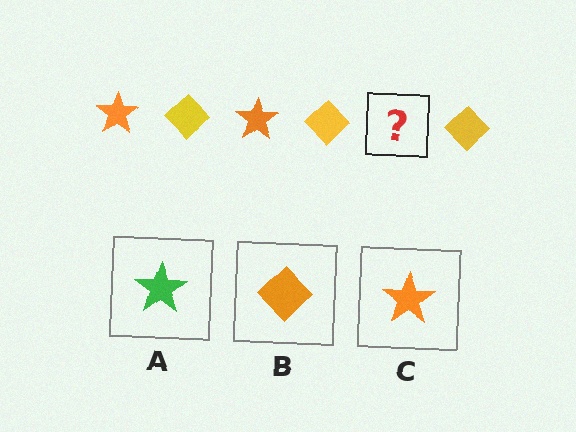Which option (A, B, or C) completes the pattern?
C.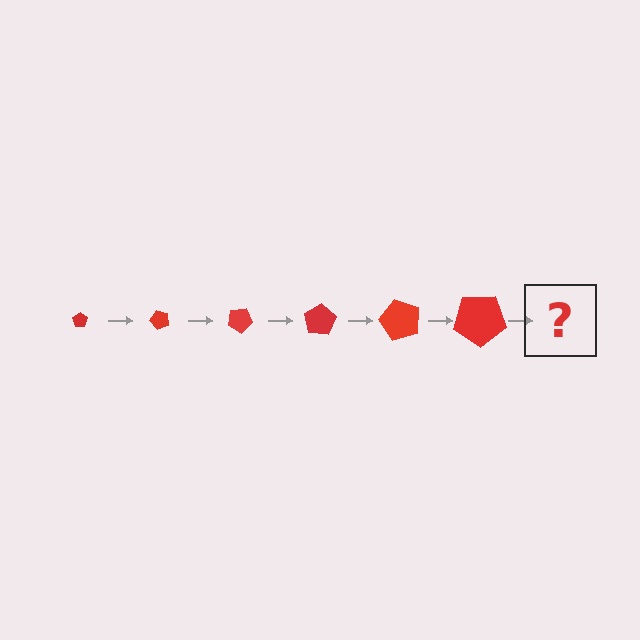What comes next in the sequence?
The next element should be a pentagon, larger than the previous one and rotated 300 degrees from the start.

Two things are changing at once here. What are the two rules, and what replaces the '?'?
The two rules are that the pentagon grows larger each step and it rotates 50 degrees each step. The '?' should be a pentagon, larger than the previous one and rotated 300 degrees from the start.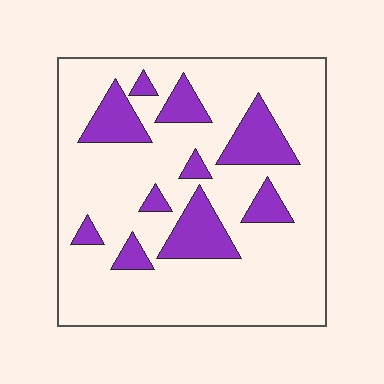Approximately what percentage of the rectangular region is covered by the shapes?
Approximately 20%.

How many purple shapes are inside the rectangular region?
10.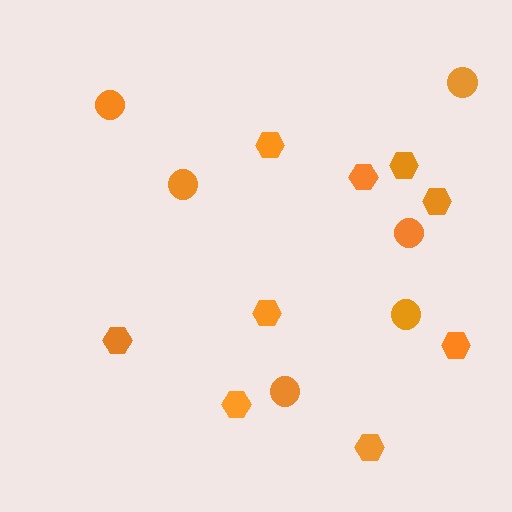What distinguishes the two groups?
There are 2 groups: one group of circles (6) and one group of hexagons (9).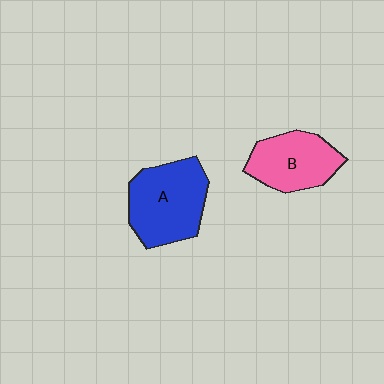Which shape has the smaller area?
Shape B (pink).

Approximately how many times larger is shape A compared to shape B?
Approximately 1.3 times.